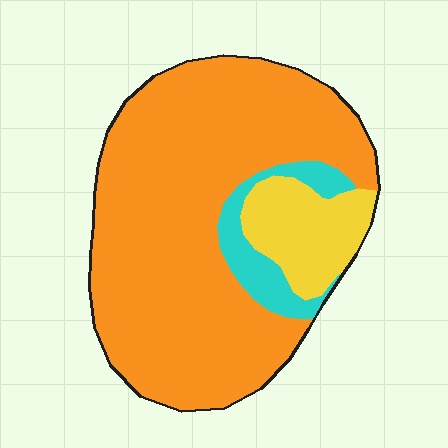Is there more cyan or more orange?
Orange.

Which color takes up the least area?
Cyan, at roughly 10%.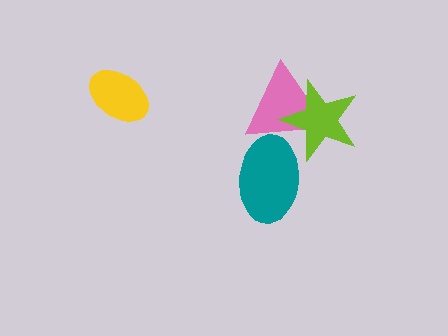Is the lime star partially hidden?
No, no other shape covers it.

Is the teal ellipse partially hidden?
Yes, it is partially covered by another shape.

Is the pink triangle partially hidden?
Yes, it is partially covered by another shape.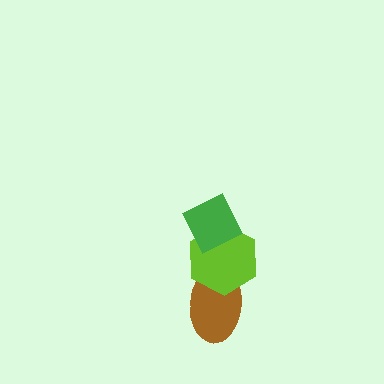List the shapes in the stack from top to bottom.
From top to bottom: the green diamond, the lime hexagon, the brown ellipse.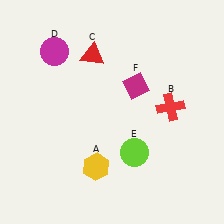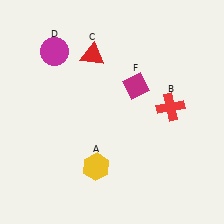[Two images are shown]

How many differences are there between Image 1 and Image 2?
There is 1 difference between the two images.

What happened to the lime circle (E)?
The lime circle (E) was removed in Image 2. It was in the bottom-right area of Image 1.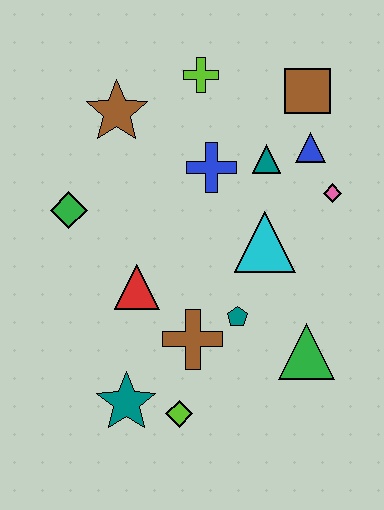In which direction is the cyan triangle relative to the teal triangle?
The cyan triangle is below the teal triangle.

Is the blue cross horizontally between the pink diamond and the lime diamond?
Yes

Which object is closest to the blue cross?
The teal triangle is closest to the blue cross.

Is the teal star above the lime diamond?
Yes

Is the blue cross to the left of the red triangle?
No